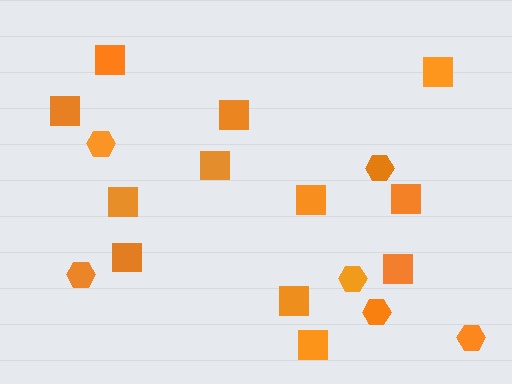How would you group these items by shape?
There are 2 groups: one group of squares (12) and one group of hexagons (6).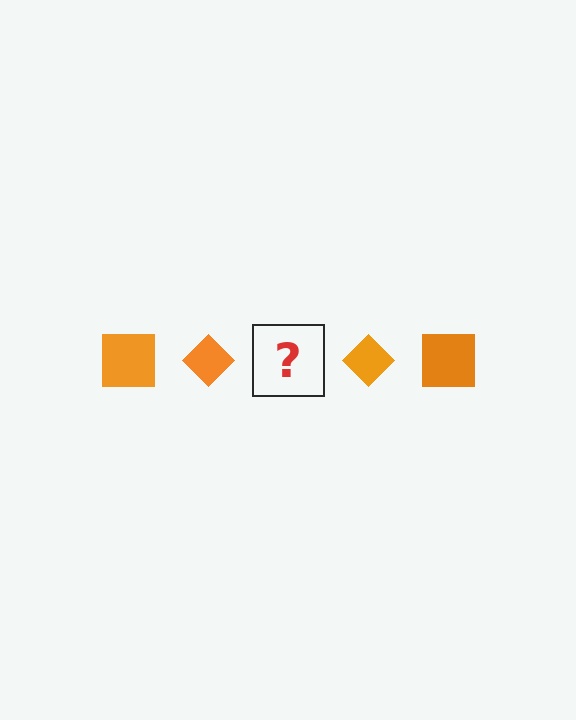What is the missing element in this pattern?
The missing element is an orange square.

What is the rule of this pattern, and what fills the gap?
The rule is that the pattern cycles through square, diamond shapes in orange. The gap should be filled with an orange square.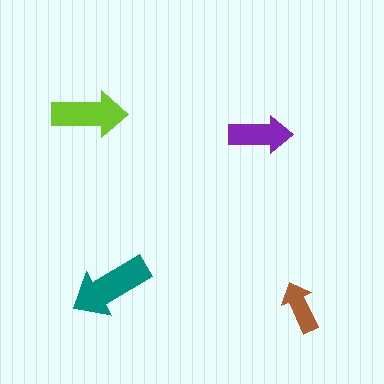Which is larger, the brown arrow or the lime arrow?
The lime one.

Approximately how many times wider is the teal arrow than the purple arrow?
About 1.5 times wider.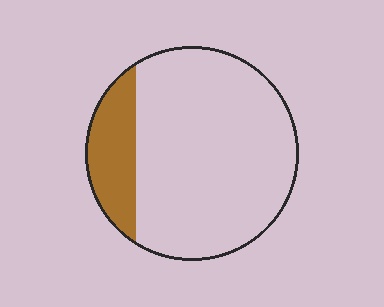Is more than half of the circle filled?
No.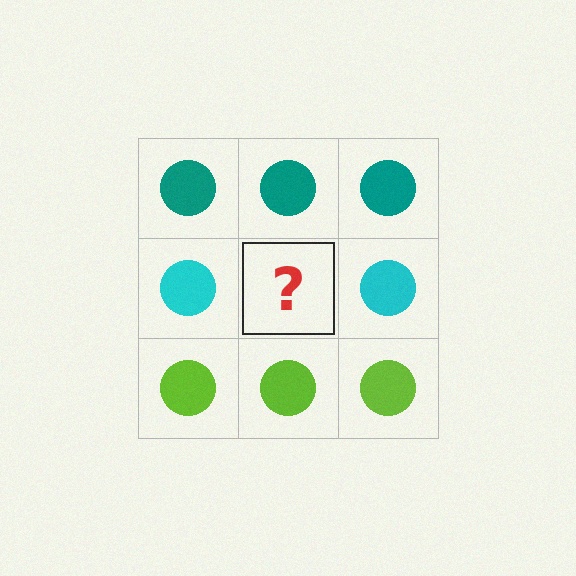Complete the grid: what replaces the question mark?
The question mark should be replaced with a cyan circle.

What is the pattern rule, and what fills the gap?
The rule is that each row has a consistent color. The gap should be filled with a cyan circle.